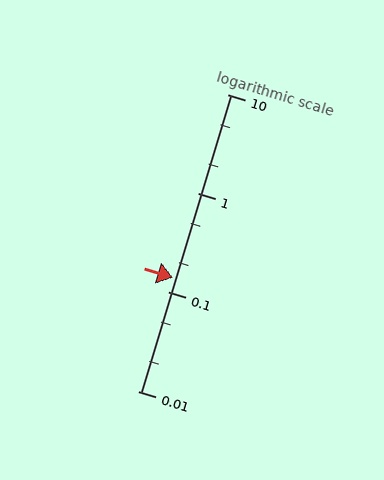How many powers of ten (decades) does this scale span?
The scale spans 3 decades, from 0.01 to 10.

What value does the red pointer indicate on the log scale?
The pointer indicates approximately 0.14.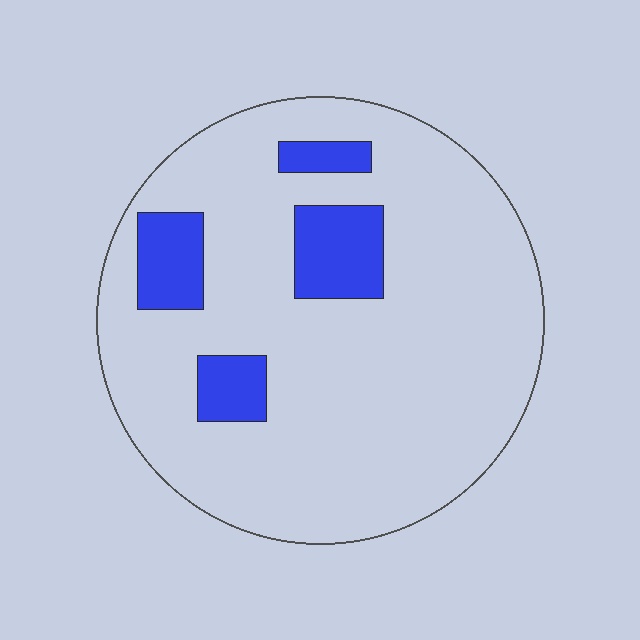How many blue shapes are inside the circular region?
4.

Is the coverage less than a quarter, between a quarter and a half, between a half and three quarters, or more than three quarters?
Less than a quarter.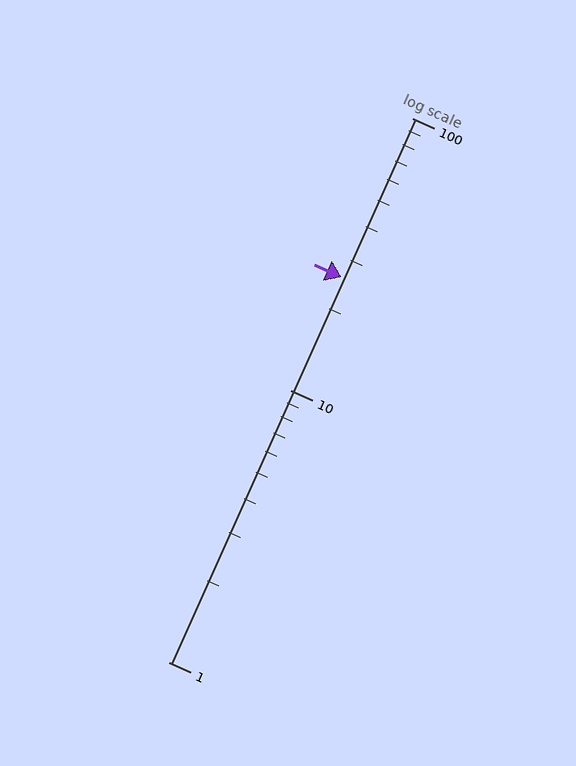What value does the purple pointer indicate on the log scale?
The pointer indicates approximately 26.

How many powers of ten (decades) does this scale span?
The scale spans 2 decades, from 1 to 100.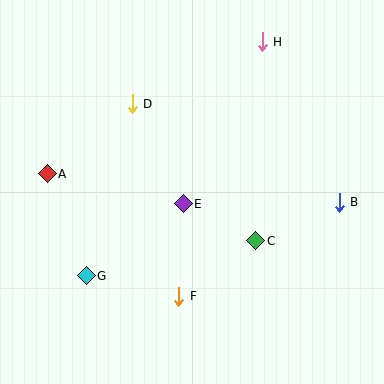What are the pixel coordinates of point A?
Point A is at (47, 174).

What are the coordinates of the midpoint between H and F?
The midpoint between H and F is at (220, 169).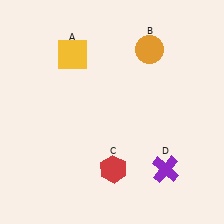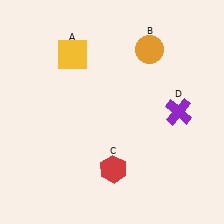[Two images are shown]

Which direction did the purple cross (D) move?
The purple cross (D) moved up.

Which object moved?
The purple cross (D) moved up.